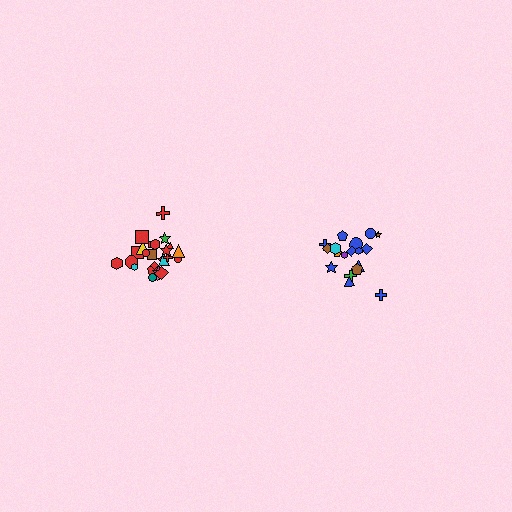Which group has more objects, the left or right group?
The left group.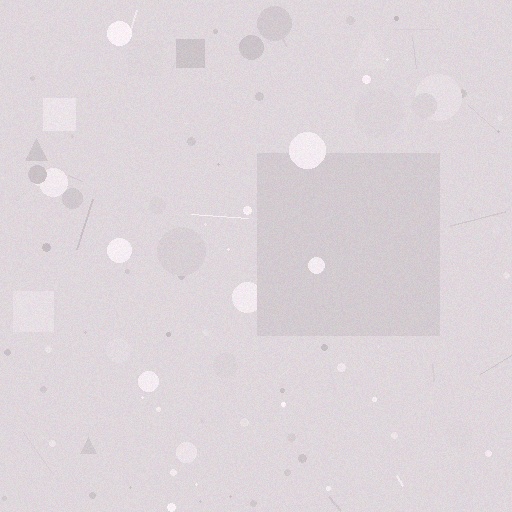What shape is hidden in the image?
A square is hidden in the image.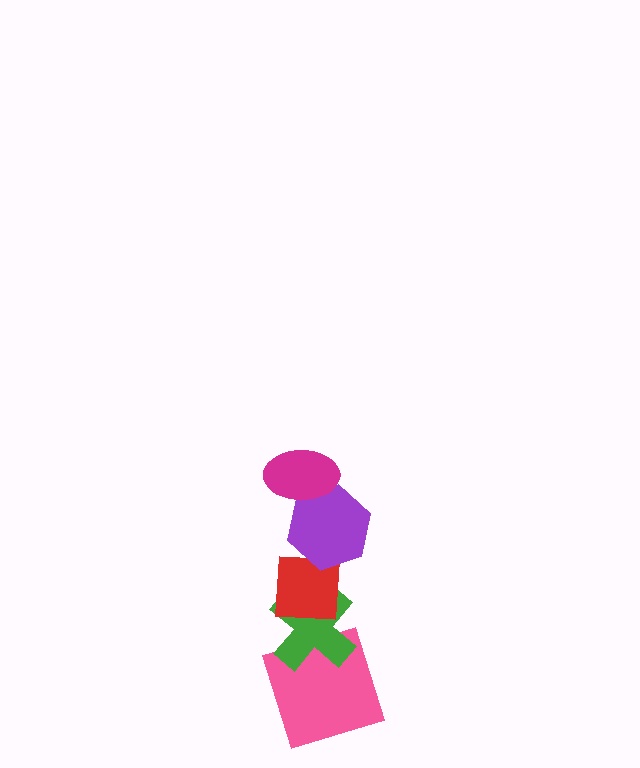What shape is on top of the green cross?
The red square is on top of the green cross.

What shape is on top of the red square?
The purple hexagon is on top of the red square.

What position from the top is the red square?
The red square is 3rd from the top.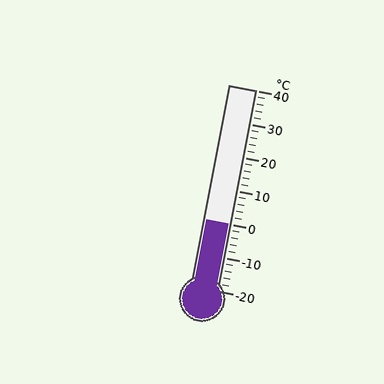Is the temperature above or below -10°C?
The temperature is above -10°C.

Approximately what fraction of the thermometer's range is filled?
The thermometer is filled to approximately 35% of its range.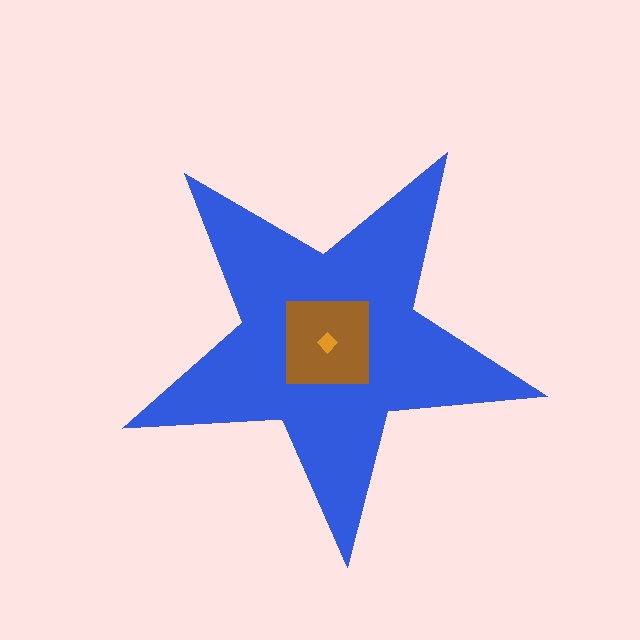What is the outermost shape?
The blue star.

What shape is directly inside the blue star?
The brown square.